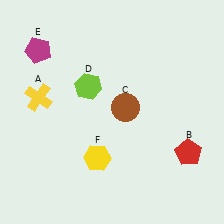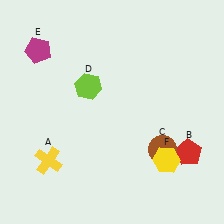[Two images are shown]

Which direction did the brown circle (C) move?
The brown circle (C) moved down.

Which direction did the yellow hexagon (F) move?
The yellow hexagon (F) moved right.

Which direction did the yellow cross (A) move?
The yellow cross (A) moved down.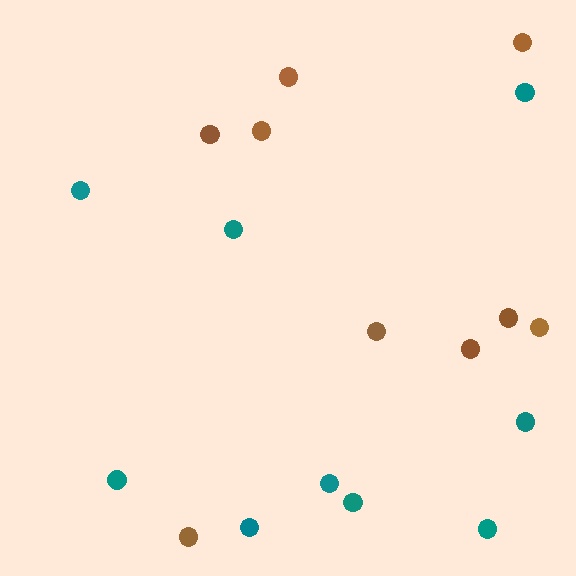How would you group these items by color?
There are 2 groups: one group of brown circles (9) and one group of teal circles (9).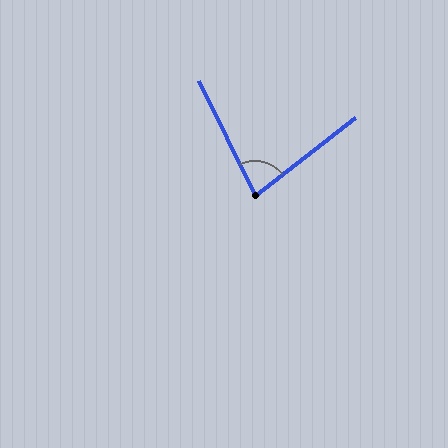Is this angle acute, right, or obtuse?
It is acute.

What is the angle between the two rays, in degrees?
Approximately 78 degrees.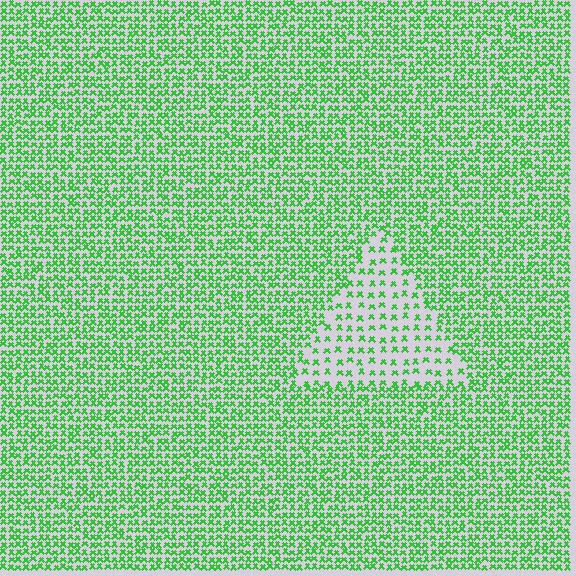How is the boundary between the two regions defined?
The boundary is defined by a change in element density (approximately 2.2x ratio). All elements are the same color, size, and shape.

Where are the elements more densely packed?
The elements are more densely packed outside the triangle boundary.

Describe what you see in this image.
The image contains small green elements arranged at two different densities. A triangle-shaped region is visible where the elements are less densely packed than the surrounding area.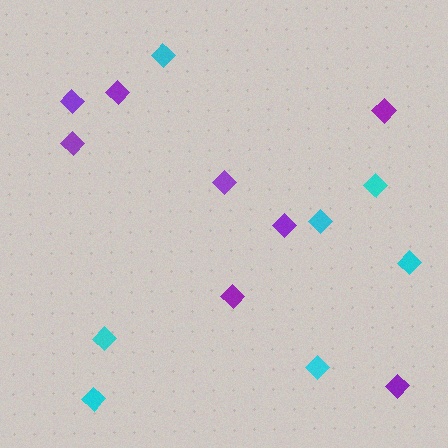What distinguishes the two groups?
There are 2 groups: one group of cyan diamonds (7) and one group of purple diamonds (8).